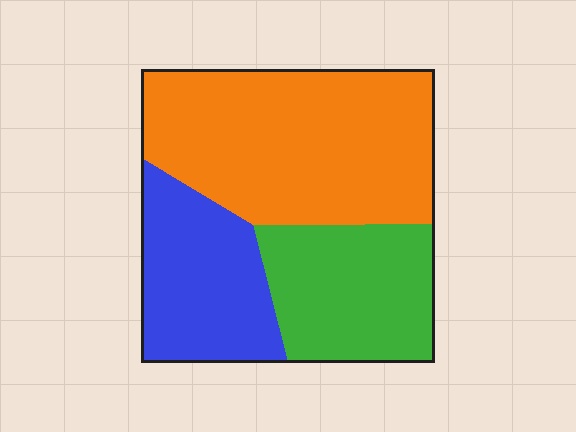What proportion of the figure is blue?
Blue takes up between a quarter and a half of the figure.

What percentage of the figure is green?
Green covers 26% of the figure.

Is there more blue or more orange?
Orange.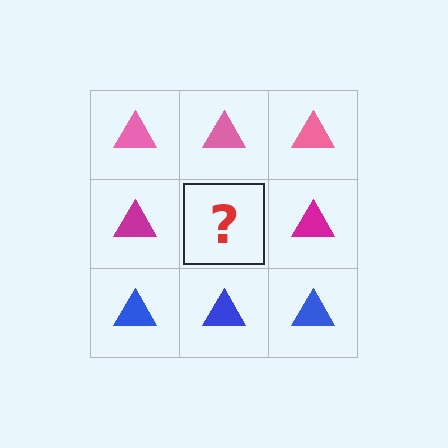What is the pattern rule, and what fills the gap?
The rule is that each row has a consistent color. The gap should be filled with a magenta triangle.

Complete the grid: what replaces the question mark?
The question mark should be replaced with a magenta triangle.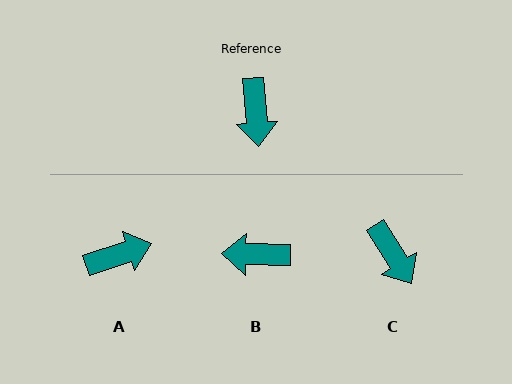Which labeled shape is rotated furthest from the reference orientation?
A, about 103 degrees away.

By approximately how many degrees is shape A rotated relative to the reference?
Approximately 103 degrees counter-clockwise.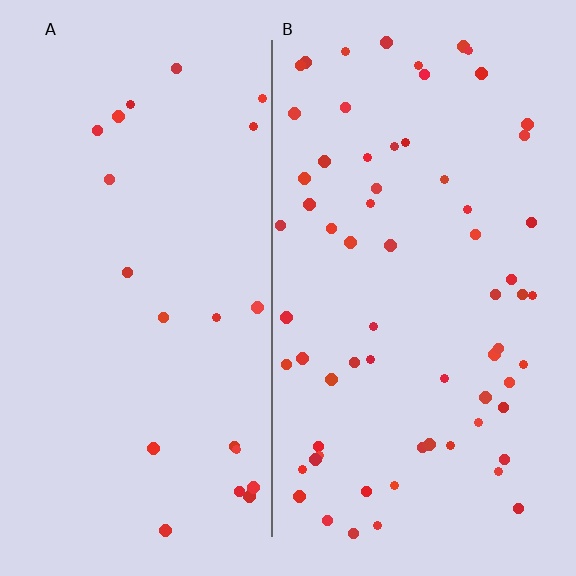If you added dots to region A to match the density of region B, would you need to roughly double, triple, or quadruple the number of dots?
Approximately triple.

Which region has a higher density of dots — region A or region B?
B (the right).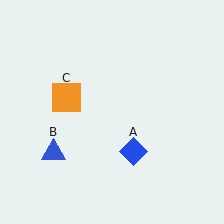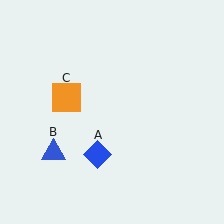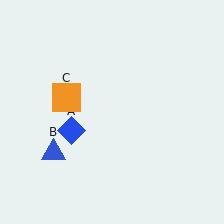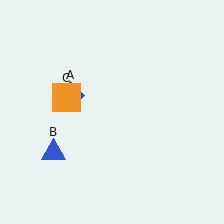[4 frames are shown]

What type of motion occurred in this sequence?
The blue diamond (object A) rotated clockwise around the center of the scene.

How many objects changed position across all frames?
1 object changed position: blue diamond (object A).